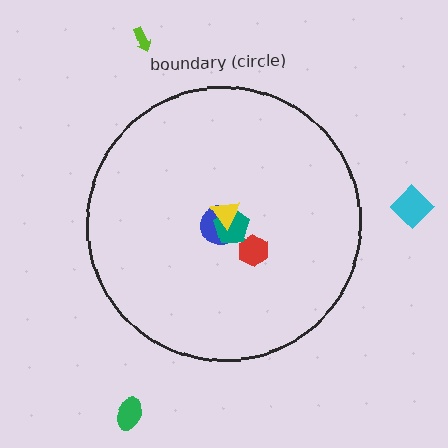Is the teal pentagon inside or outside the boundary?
Inside.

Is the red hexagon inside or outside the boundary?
Inside.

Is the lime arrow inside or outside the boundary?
Outside.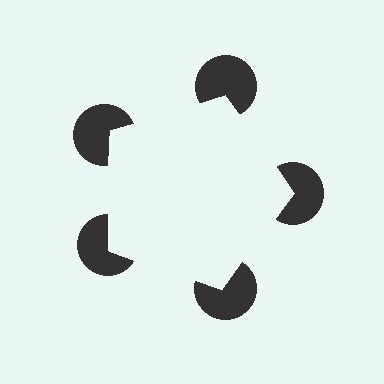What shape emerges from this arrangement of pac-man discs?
An illusory pentagon — its edges are inferred from the aligned wedge cuts in the pac-man discs, not physically drawn.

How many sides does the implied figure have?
5 sides.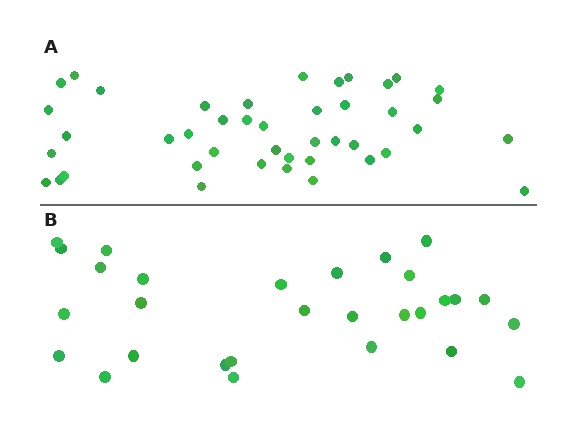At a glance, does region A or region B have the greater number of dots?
Region A (the top region) has more dots.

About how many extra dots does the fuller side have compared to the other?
Region A has approximately 15 more dots than region B.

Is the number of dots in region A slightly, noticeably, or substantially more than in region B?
Region A has substantially more. The ratio is roughly 1.5 to 1.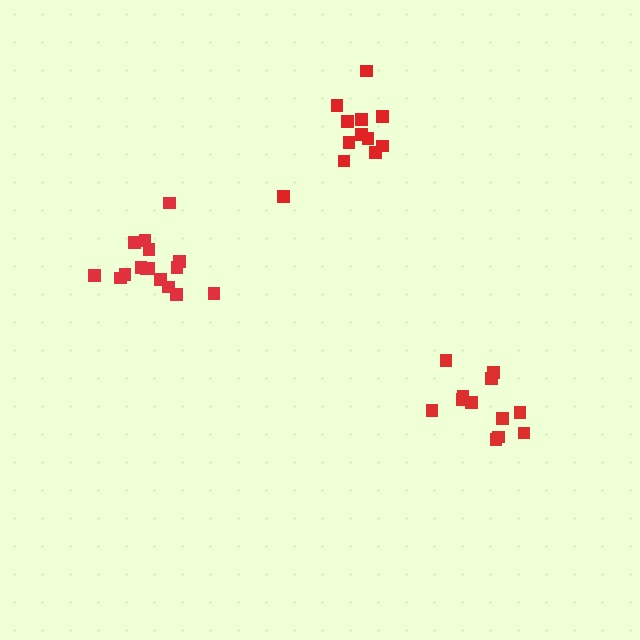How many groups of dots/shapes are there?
There are 3 groups.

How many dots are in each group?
Group 1: 16 dots, Group 2: 12 dots, Group 3: 12 dots (40 total).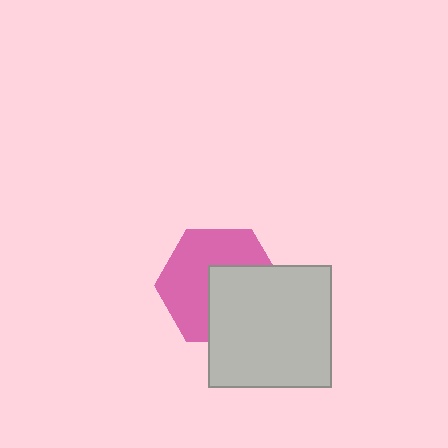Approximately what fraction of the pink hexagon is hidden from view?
Roughly 44% of the pink hexagon is hidden behind the light gray square.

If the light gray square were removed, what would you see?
You would see the complete pink hexagon.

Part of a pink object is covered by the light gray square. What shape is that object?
It is a hexagon.